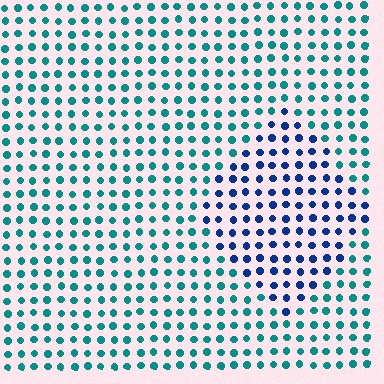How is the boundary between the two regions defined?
The boundary is defined purely by a slight shift in hue (about 44 degrees). Spacing, size, and orientation are identical on both sides.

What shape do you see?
I see a diamond.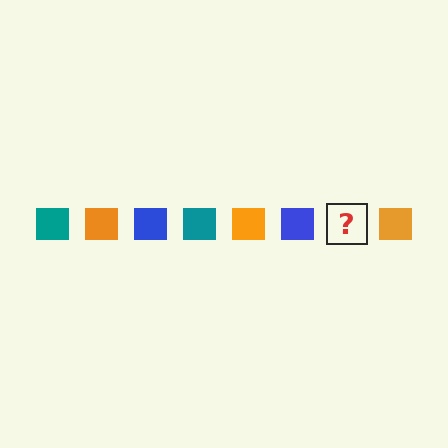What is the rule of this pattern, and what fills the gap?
The rule is that the pattern cycles through teal, orange, blue squares. The gap should be filled with a teal square.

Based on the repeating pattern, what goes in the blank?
The blank should be a teal square.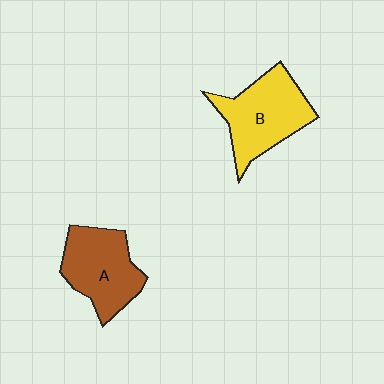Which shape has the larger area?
Shape B (yellow).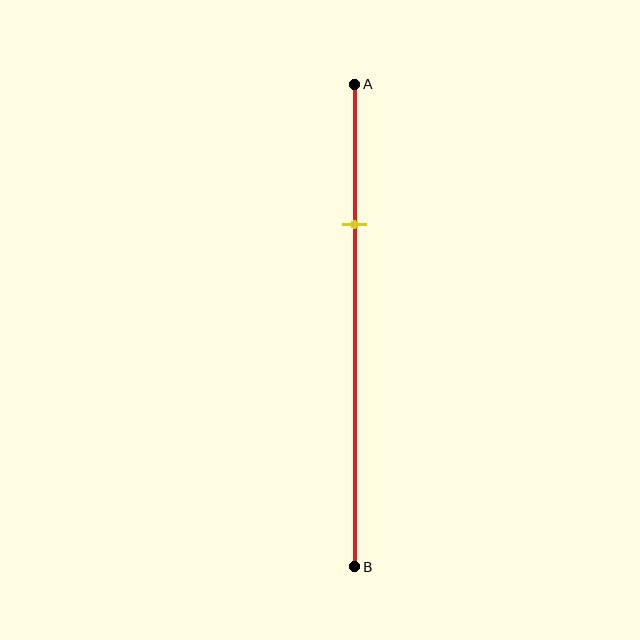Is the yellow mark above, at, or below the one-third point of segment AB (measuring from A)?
The yellow mark is above the one-third point of segment AB.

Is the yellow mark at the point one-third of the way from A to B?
No, the mark is at about 30% from A, not at the 33% one-third point.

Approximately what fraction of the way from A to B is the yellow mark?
The yellow mark is approximately 30% of the way from A to B.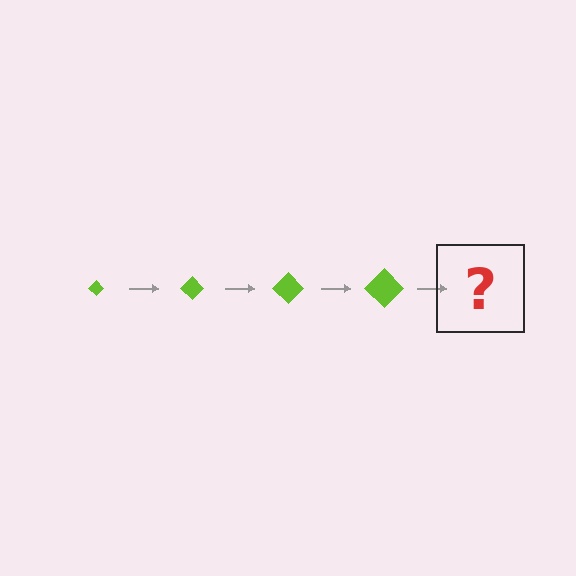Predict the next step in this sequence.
The next step is a lime diamond, larger than the previous one.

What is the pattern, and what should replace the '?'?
The pattern is that the diamond gets progressively larger each step. The '?' should be a lime diamond, larger than the previous one.